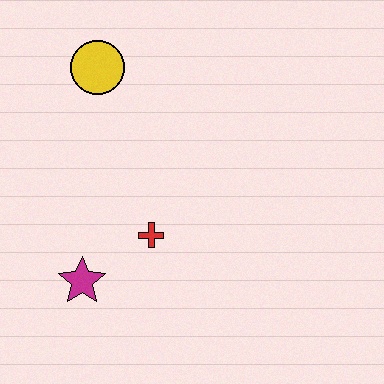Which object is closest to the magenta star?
The red cross is closest to the magenta star.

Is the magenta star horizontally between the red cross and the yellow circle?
No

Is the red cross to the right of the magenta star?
Yes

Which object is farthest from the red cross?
The yellow circle is farthest from the red cross.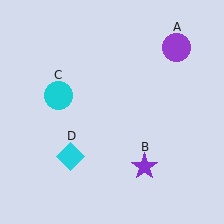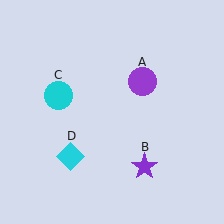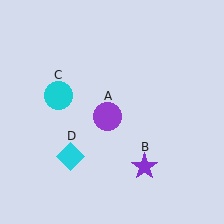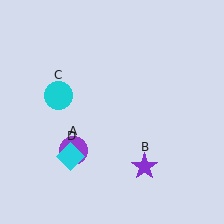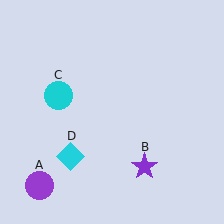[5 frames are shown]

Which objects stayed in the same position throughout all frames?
Purple star (object B) and cyan circle (object C) and cyan diamond (object D) remained stationary.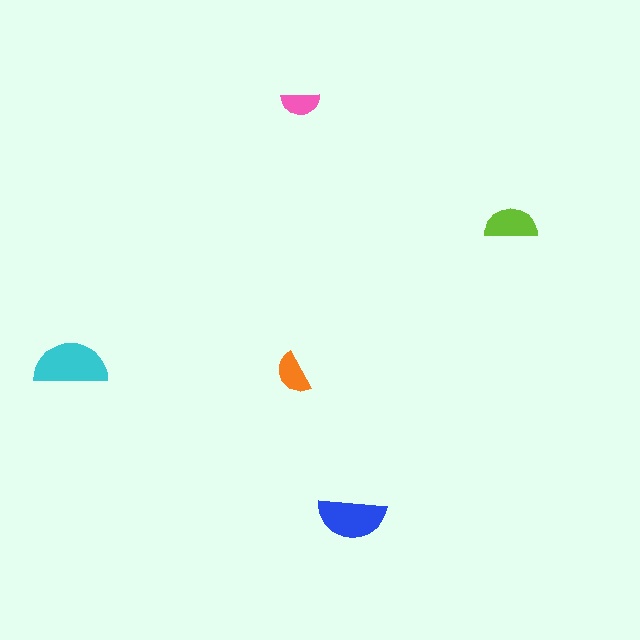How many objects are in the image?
There are 5 objects in the image.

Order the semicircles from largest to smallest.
the cyan one, the blue one, the lime one, the orange one, the pink one.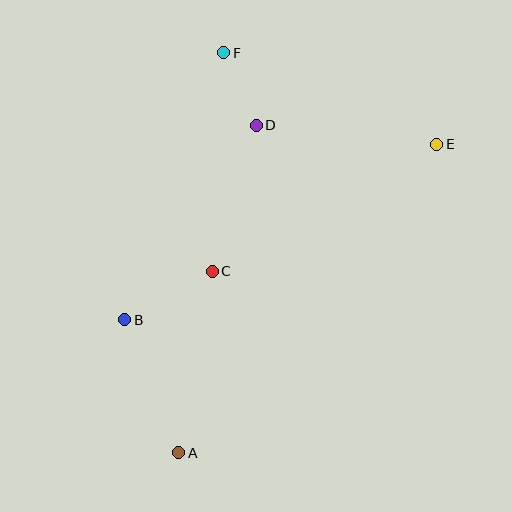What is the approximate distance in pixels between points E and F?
The distance between E and F is approximately 232 pixels.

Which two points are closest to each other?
Points D and F are closest to each other.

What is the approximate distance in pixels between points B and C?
The distance between B and C is approximately 100 pixels.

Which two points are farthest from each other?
Points A and F are farthest from each other.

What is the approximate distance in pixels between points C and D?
The distance between C and D is approximately 152 pixels.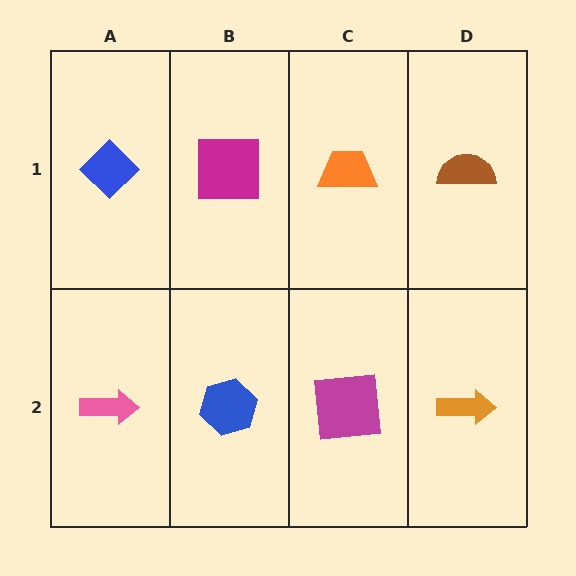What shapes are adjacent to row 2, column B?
A magenta square (row 1, column B), a pink arrow (row 2, column A), a magenta square (row 2, column C).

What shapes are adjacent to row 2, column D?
A brown semicircle (row 1, column D), a magenta square (row 2, column C).